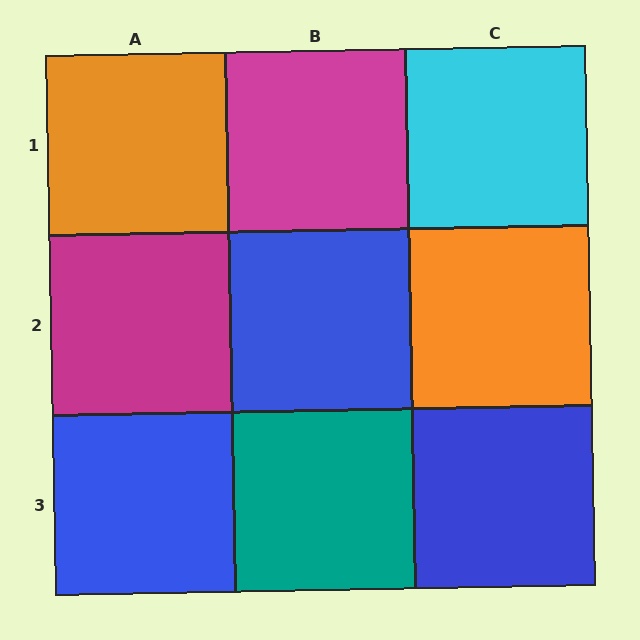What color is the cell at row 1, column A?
Orange.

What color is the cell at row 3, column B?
Teal.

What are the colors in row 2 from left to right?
Magenta, blue, orange.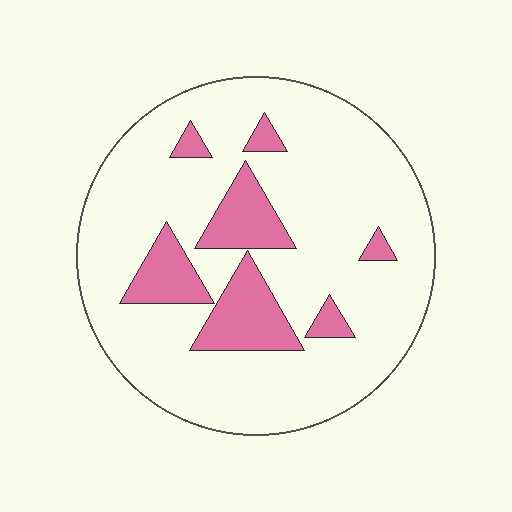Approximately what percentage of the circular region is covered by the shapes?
Approximately 20%.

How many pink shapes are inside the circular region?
7.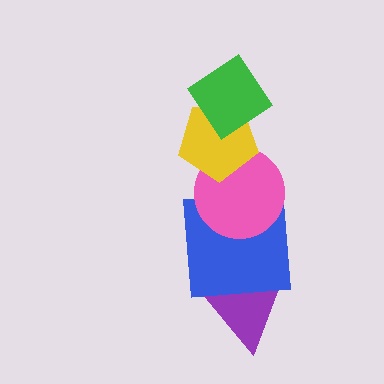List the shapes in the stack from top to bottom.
From top to bottom: the green diamond, the yellow pentagon, the pink circle, the blue square, the purple triangle.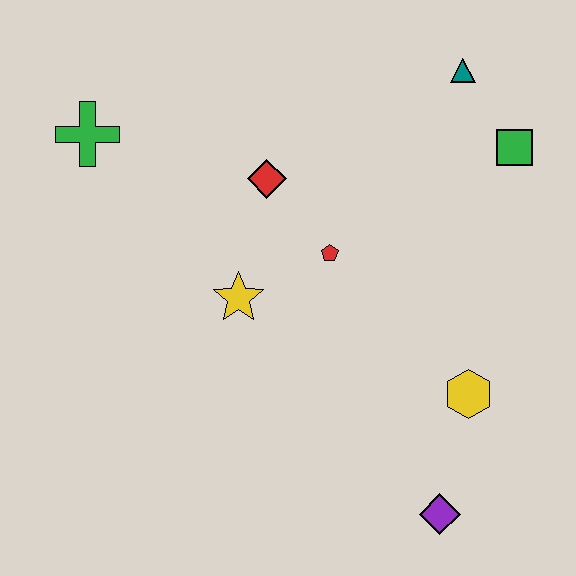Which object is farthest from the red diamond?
The purple diamond is farthest from the red diamond.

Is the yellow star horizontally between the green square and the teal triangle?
No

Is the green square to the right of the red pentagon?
Yes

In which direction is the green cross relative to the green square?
The green cross is to the left of the green square.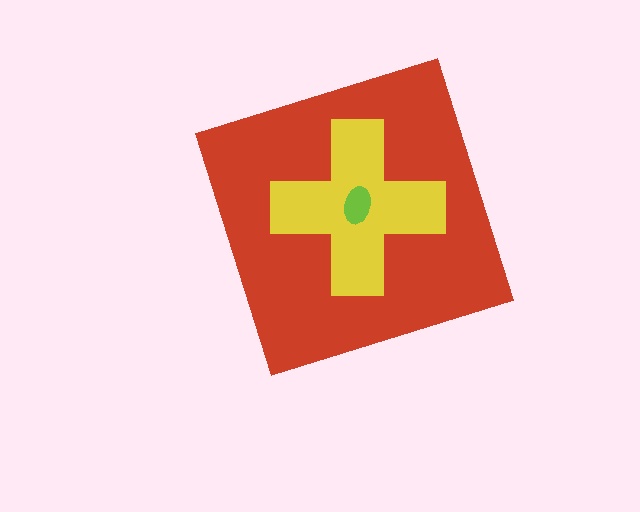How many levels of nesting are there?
3.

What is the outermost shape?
The red diamond.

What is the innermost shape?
The lime ellipse.